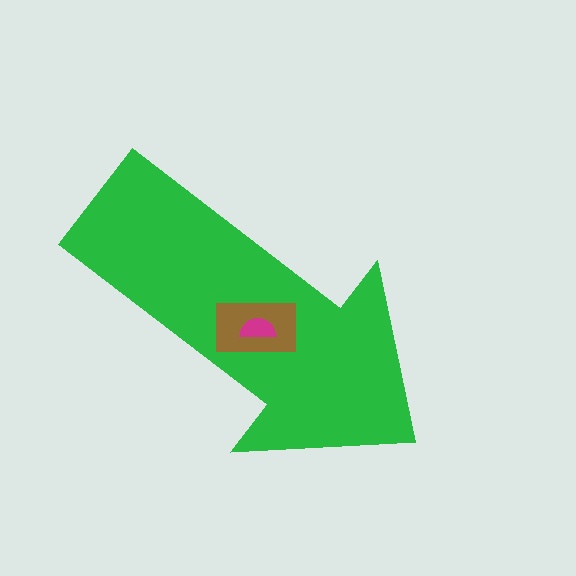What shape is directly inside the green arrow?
The brown rectangle.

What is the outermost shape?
The green arrow.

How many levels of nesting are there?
3.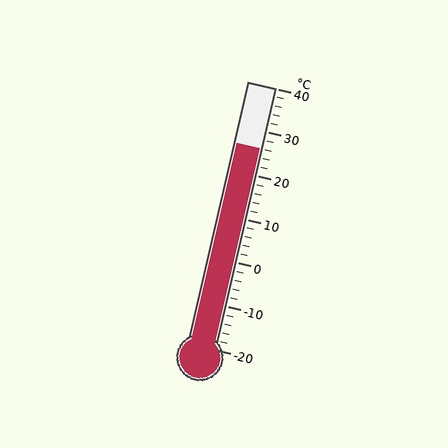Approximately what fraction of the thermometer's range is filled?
The thermometer is filled to approximately 75% of its range.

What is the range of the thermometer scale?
The thermometer scale ranges from -20°C to 40°C.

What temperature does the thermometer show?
The thermometer shows approximately 26°C.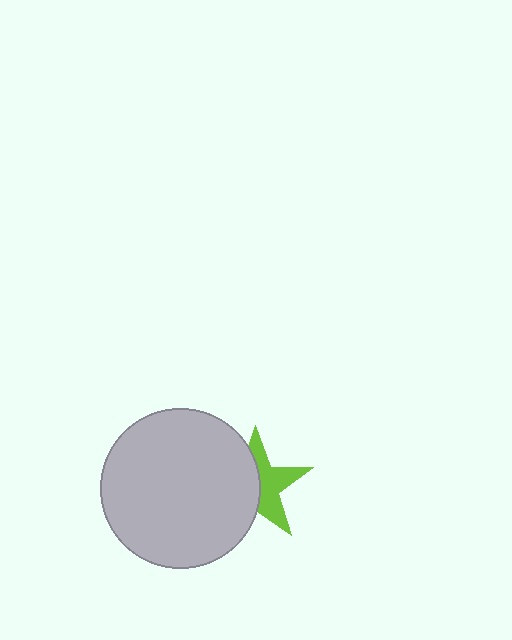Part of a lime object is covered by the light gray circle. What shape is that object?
It is a star.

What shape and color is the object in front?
The object in front is a light gray circle.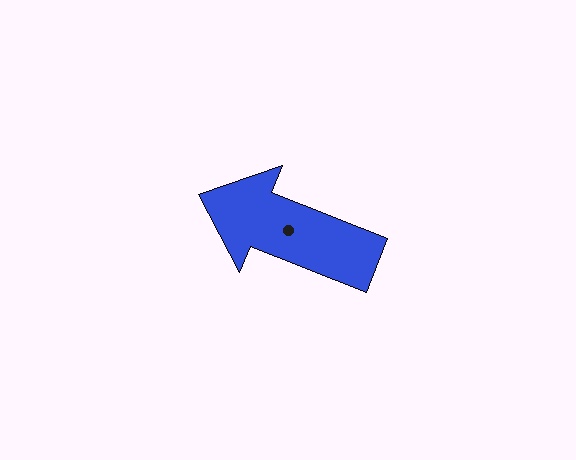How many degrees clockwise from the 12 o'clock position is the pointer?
Approximately 292 degrees.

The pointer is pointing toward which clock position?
Roughly 10 o'clock.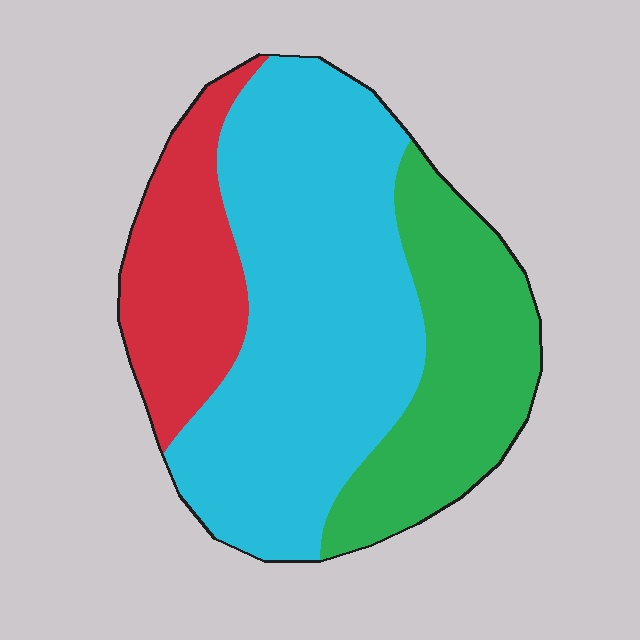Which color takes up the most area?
Cyan, at roughly 55%.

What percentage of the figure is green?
Green takes up about one quarter (1/4) of the figure.